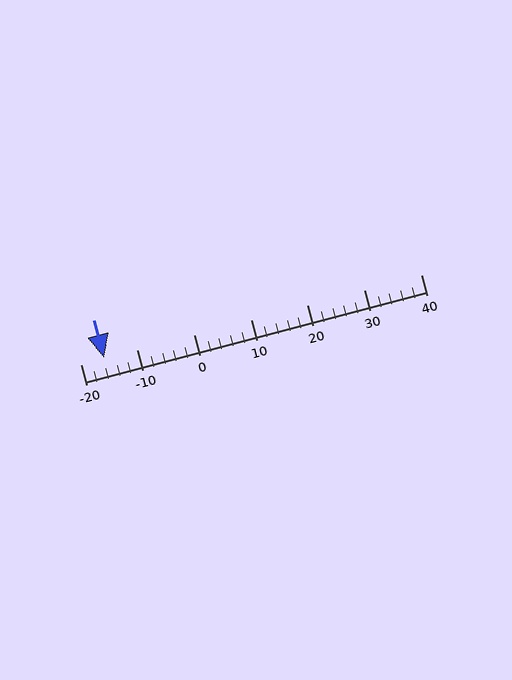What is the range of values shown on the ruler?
The ruler shows values from -20 to 40.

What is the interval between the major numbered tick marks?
The major tick marks are spaced 10 units apart.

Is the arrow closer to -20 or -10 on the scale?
The arrow is closer to -20.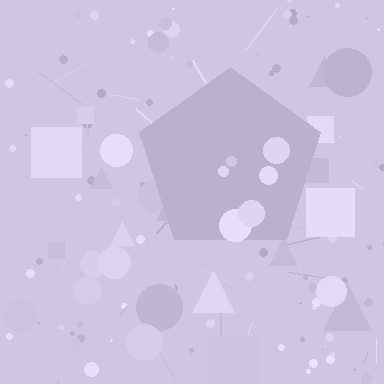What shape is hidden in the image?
A pentagon is hidden in the image.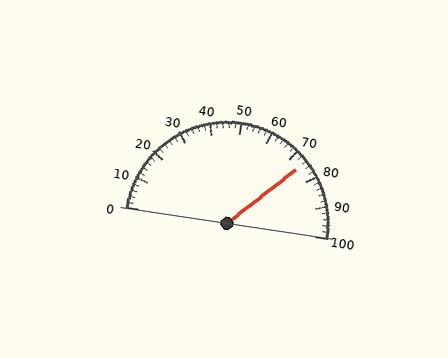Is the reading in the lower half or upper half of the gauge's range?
The reading is in the upper half of the range (0 to 100).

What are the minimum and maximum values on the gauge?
The gauge ranges from 0 to 100.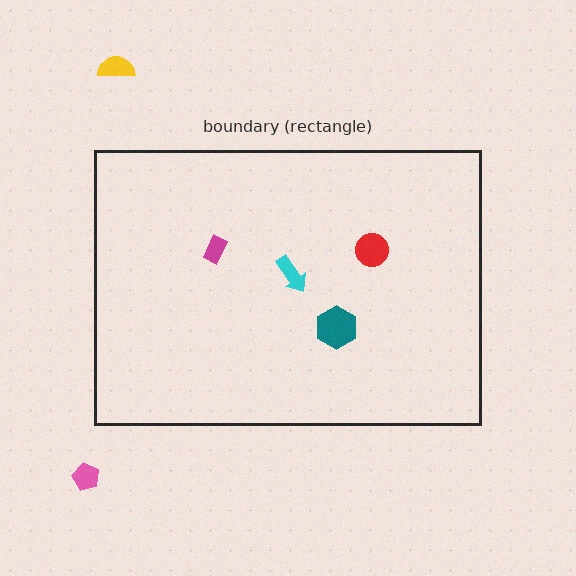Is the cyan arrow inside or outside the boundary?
Inside.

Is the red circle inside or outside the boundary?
Inside.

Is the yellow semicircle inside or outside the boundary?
Outside.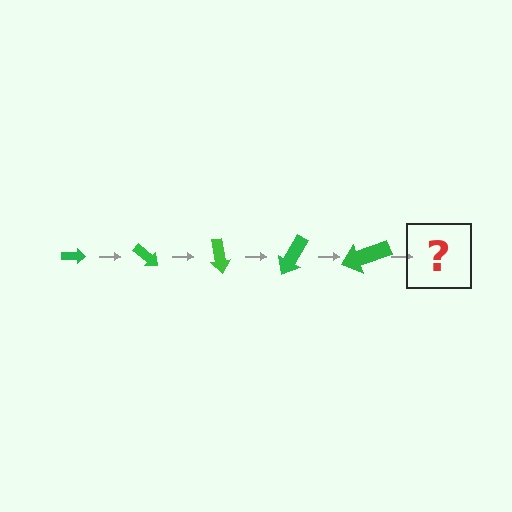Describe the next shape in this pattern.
It should be an arrow, larger than the previous one and rotated 200 degrees from the start.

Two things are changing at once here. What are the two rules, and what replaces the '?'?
The two rules are that the arrow grows larger each step and it rotates 40 degrees each step. The '?' should be an arrow, larger than the previous one and rotated 200 degrees from the start.